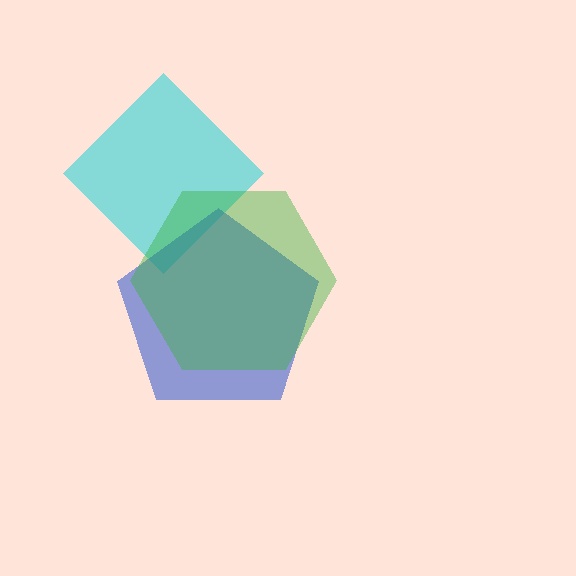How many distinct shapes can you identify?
There are 3 distinct shapes: a cyan diamond, a blue pentagon, a green hexagon.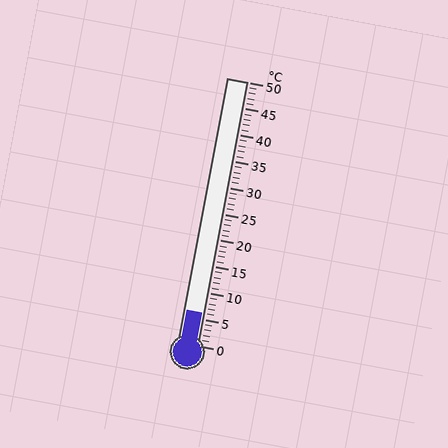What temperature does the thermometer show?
The thermometer shows approximately 6°C.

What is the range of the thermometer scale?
The thermometer scale ranges from 0°C to 50°C.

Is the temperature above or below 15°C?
The temperature is below 15°C.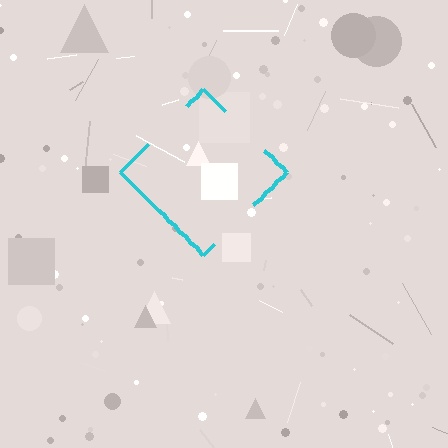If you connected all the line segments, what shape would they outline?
They would outline a diamond.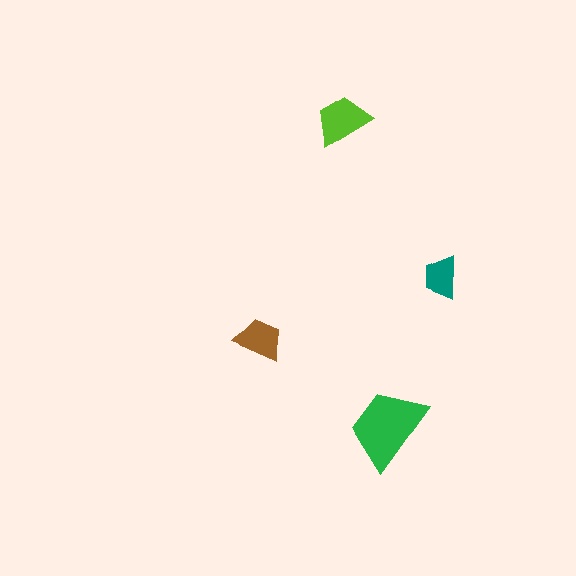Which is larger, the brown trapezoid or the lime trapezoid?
The lime one.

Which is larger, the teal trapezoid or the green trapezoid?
The green one.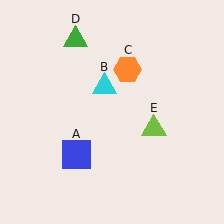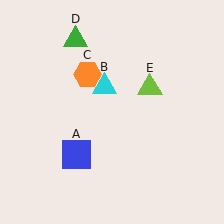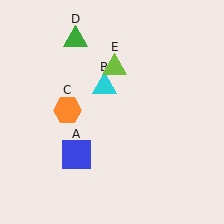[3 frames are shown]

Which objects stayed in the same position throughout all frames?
Blue square (object A) and cyan triangle (object B) and green triangle (object D) remained stationary.